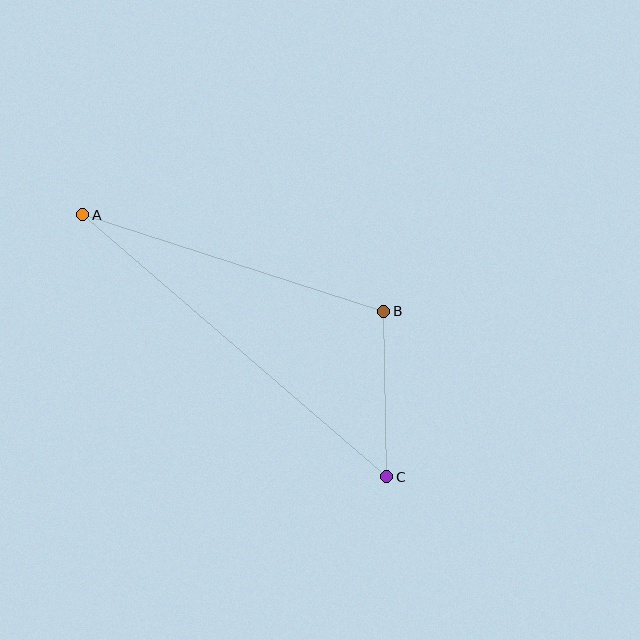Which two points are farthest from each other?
Points A and C are farthest from each other.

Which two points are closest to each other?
Points B and C are closest to each other.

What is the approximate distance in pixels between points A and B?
The distance between A and B is approximately 316 pixels.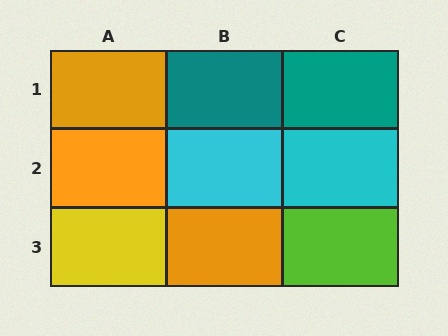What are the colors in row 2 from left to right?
Orange, cyan, cyan.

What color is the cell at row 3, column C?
Lime.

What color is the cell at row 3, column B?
Orange.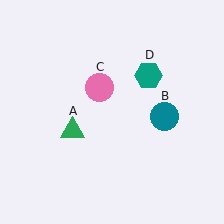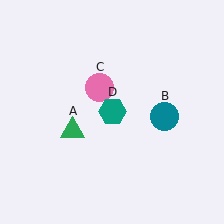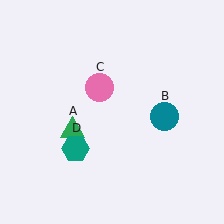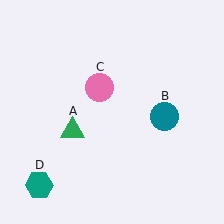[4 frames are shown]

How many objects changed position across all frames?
1 object changed position: teal hexagon (object D).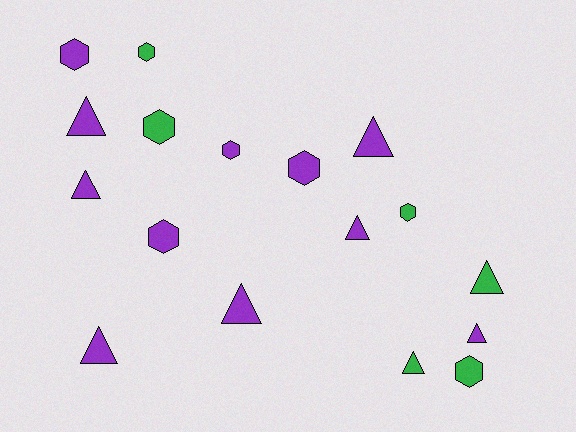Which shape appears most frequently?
Triangle, with 9 objects.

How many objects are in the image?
There are 17 objects.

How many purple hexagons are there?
There are 4 purple hexagons.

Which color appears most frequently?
Purple, with 11 objects.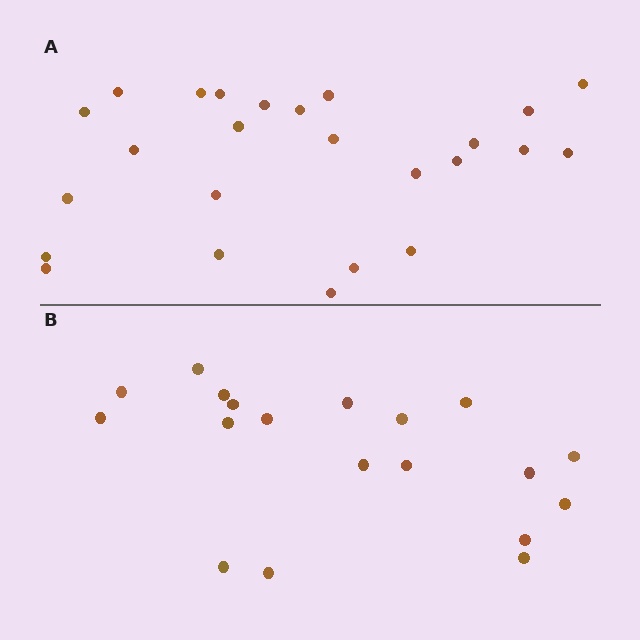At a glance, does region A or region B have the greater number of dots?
Region A (the top region) has more dots.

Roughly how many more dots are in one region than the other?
Region A has about 6 more dots than region B.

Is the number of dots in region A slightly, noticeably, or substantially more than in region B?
Region A has noticeably more, but not dramatically so. The ratio is roughly 1.3 to 1.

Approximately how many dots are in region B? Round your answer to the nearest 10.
About 20 dots. (The exact count is 19, which rounds to 20.)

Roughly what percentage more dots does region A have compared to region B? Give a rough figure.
About 30% more.